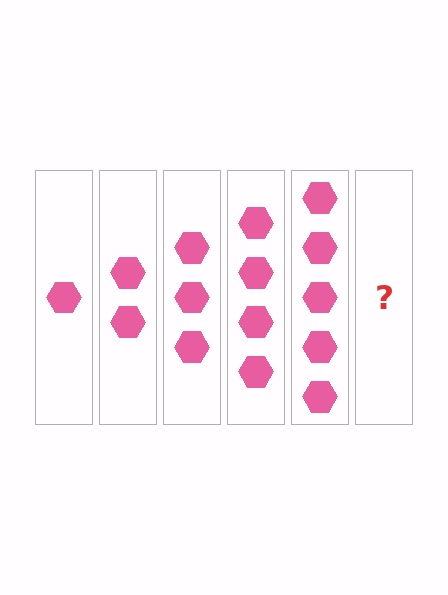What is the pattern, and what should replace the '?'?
The pattern is that each step adds one more hexagon. The '?' should be 6 hexagons.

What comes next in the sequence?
The next element should be 6 hexagons.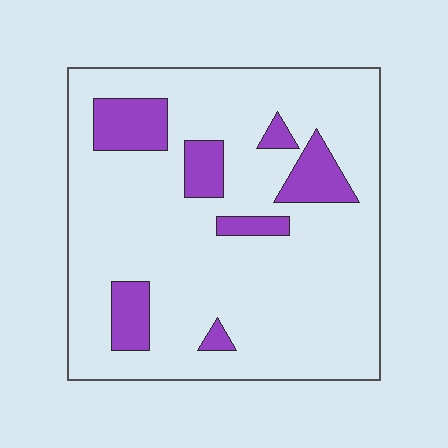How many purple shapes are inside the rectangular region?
7.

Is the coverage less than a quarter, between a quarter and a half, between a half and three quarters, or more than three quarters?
Less than a quarter.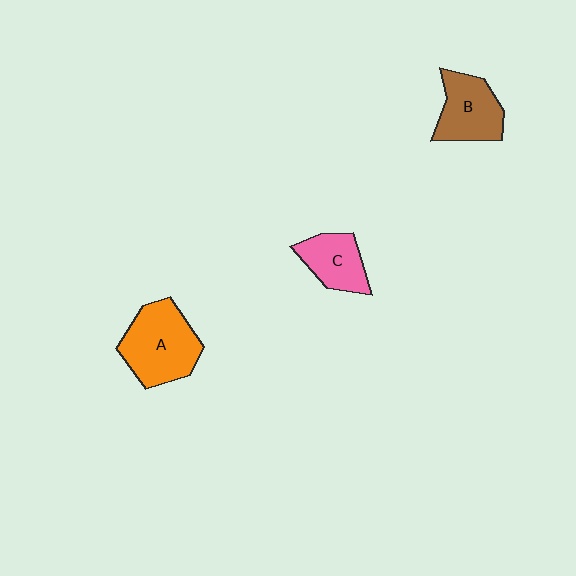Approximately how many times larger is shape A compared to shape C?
Approximately 1.6 times.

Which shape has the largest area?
Shape A (orange).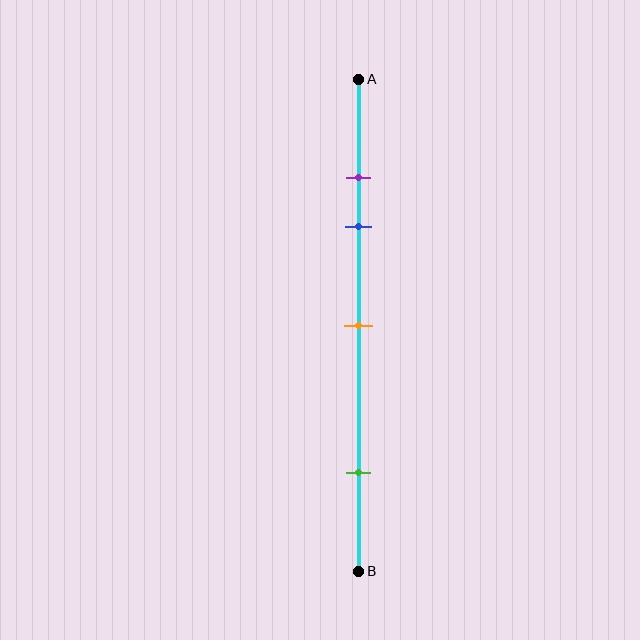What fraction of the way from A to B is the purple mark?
The purple mark is approximately 20% (0.2) of the way from A to B.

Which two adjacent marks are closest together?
The purple and blue marks are the closest adjacent pair.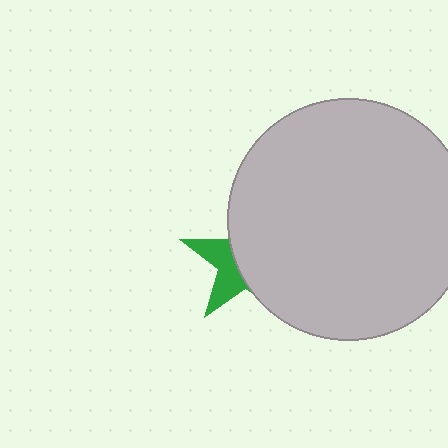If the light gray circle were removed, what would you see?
You would see the complete green star.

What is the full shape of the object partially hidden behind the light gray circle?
The partially hidden object is a green star.